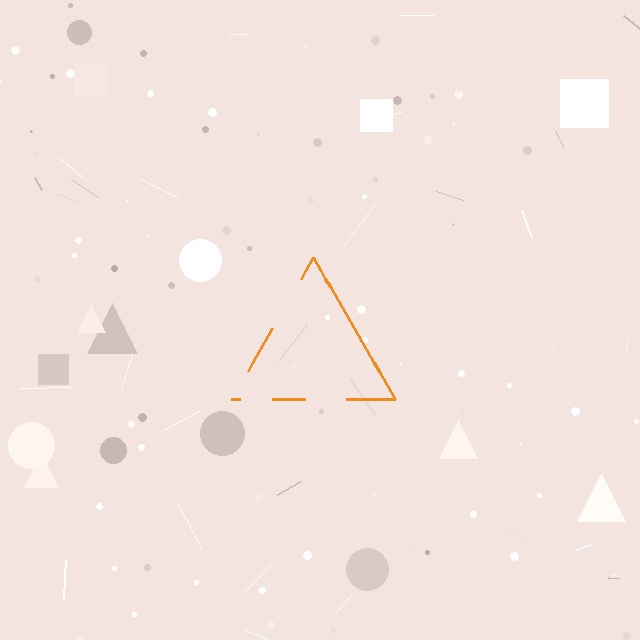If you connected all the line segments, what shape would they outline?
They would outline a triangle.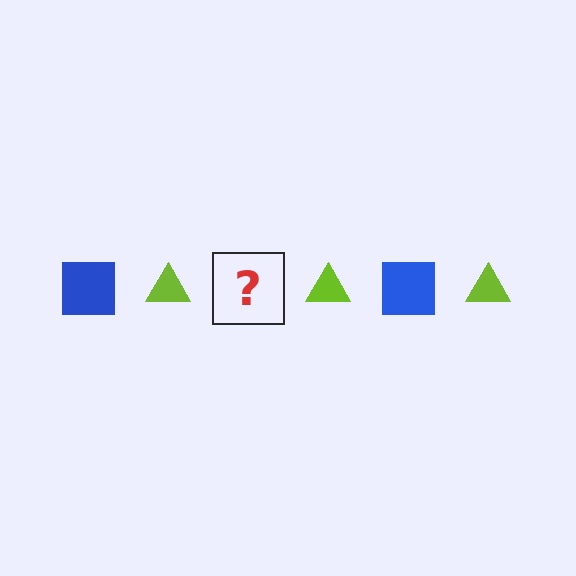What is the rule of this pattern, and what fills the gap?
The rule is that the pattern alternates between blue square and lime triangle. The gap should be filled with a blue square.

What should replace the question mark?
The question mark should be replaced with a blue square.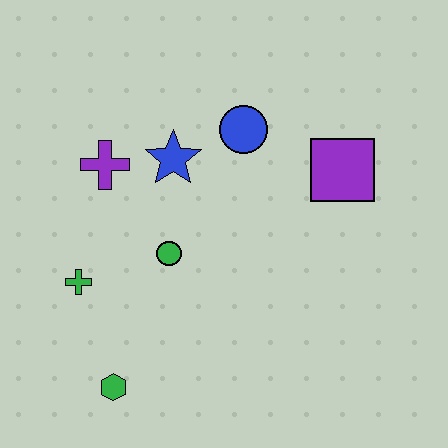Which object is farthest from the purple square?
The green hexagon is farthest from the purple square.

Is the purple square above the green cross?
Yes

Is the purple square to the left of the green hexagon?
No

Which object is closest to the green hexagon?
The green cross is closest to the green hexagon.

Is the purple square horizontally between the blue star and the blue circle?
No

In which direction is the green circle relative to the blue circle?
The green circle is below the blue circle.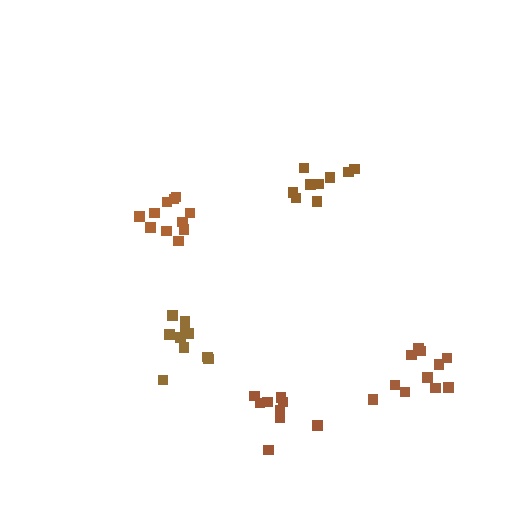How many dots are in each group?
Group 1: 9 dots, Group 2: 11 dots, Group 3: 11 dots, Group 4: 10 dots, Group 5: 9 dots (50 total).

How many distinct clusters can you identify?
There are 5 distinct clusters.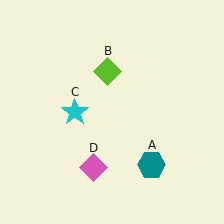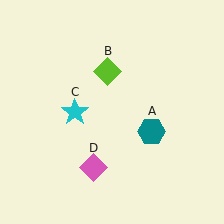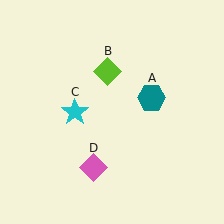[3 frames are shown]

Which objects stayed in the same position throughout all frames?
Lime diamond (object B) and cyan star (object C) and pink diamond (object D) remained stationary.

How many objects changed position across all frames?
1 object changed position: teal hexagon (object A).